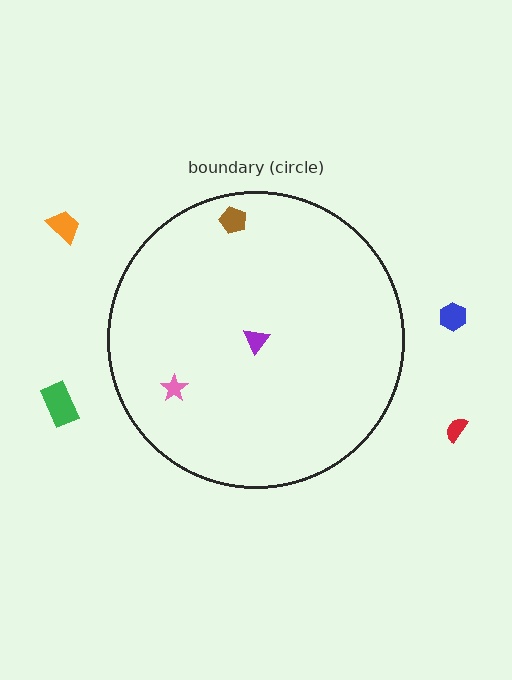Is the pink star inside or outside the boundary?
Inside.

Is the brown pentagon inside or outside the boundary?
Inside.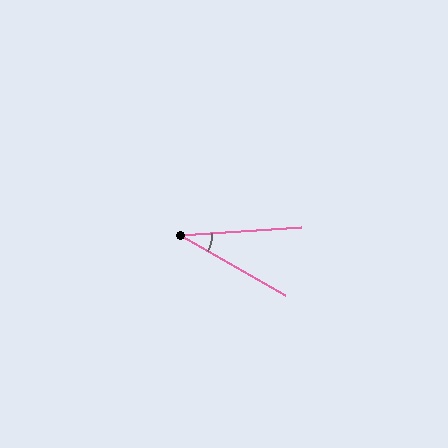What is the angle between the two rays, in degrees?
Approximately 33 degrees.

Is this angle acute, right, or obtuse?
It is acute.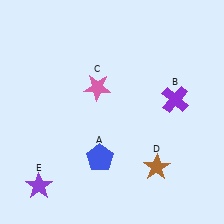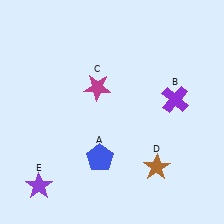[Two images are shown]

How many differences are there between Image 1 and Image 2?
There is 1 difference between the two images.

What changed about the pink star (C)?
In Image 1, C is pink. In Image 2, it changed to magenta.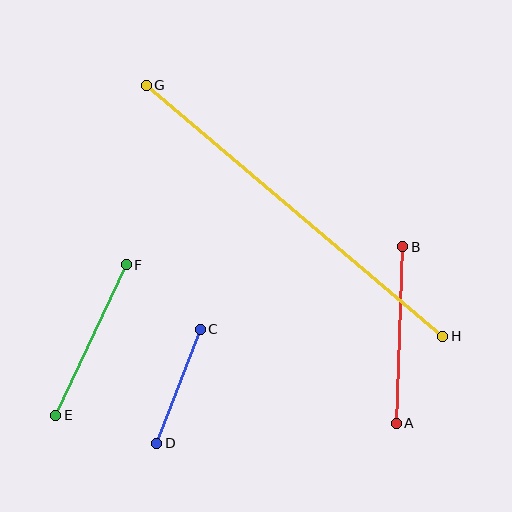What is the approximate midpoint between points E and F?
The midpoint is at approximately (91, 340) pixels.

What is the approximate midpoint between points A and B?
The midpoint is at approximately (399, 335) pixels.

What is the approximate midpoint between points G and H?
The midpoint is at approximately (295, 211) pixels.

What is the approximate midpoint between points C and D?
The midpoint is at approximately (179, 386) pixels.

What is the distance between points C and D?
The distance is approximately 122 pixels.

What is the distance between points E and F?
The distance is approximately 166 pixels.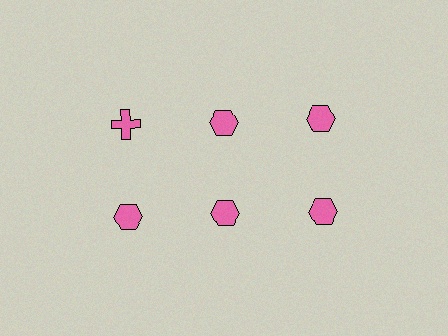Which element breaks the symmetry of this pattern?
The pink cross in the top row, leftmost column breaks the symmetry. All other shapes are pink hexagons.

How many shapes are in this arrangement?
There are 6 shapes arranged in a grid pattern.